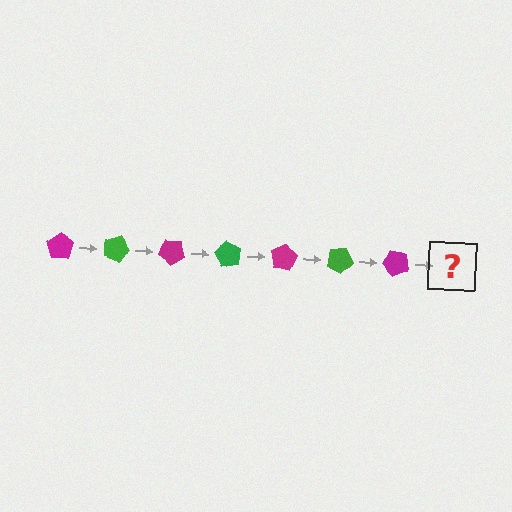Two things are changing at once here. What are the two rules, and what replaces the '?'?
The two rules are that it rotates 20 degrees each step and the color cycles through magenta and green. The '?' should be a green pentagon, rotated 140 degrees from the start.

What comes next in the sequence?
The next element should be a green pentagon, rotated 140 degrees from the start.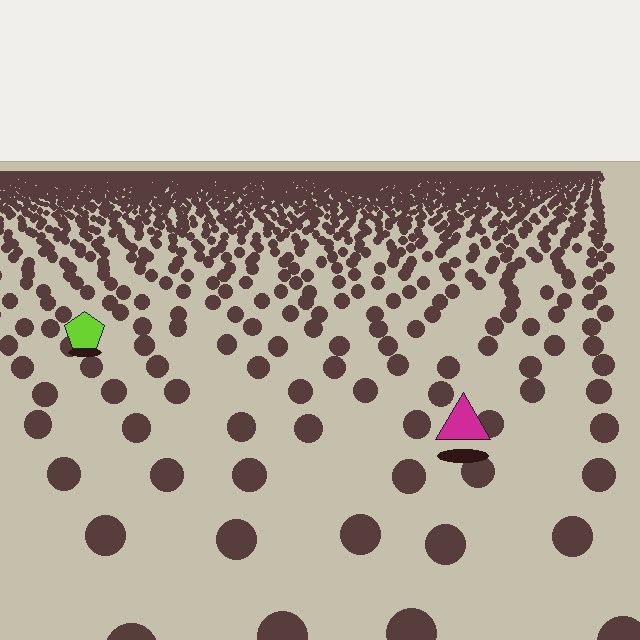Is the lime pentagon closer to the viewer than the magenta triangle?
No. The magenta triangle is closer — you can tell from the texture gradient: the ground texture is coarser near it.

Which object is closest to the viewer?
The magenta triangle is closest. The texture marks near it are larger and more spread out.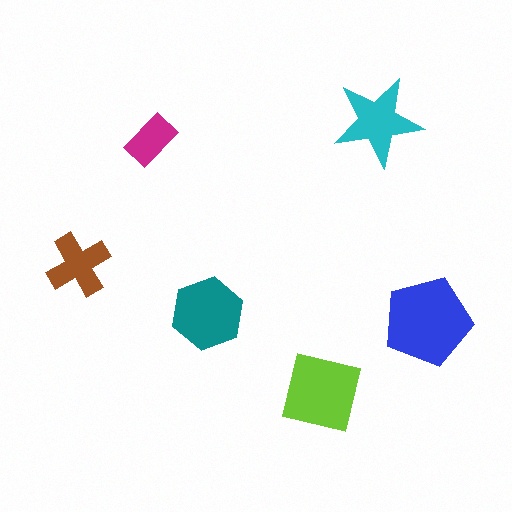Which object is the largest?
The blue pentagon.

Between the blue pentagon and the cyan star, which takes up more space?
The blue pentagon.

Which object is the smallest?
The magenta rectangle.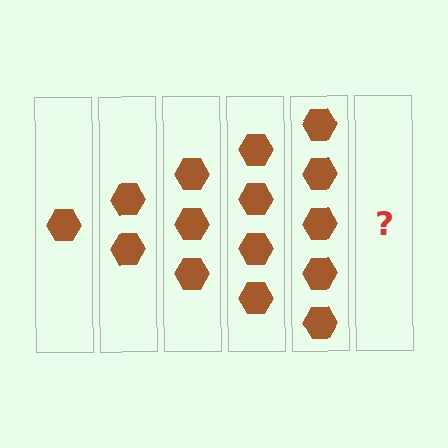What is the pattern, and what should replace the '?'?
The pattern is that each step adds one more hexagon. The '?' should be 6 hexagons.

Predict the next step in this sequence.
The next step is 6 hexagons.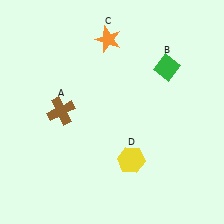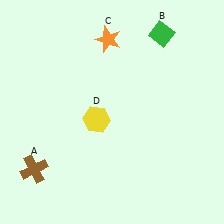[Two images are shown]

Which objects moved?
The objects that moved are: the brown cross (A), the green diamond (B), the yellow hexagon (D).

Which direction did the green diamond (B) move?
The green diamond (B) moved up.